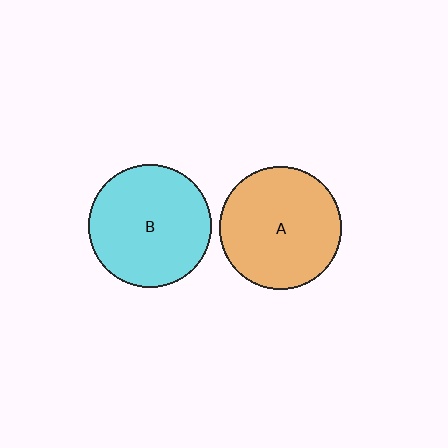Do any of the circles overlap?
No, none of the circles overlap.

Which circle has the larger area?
Circle B (cyan).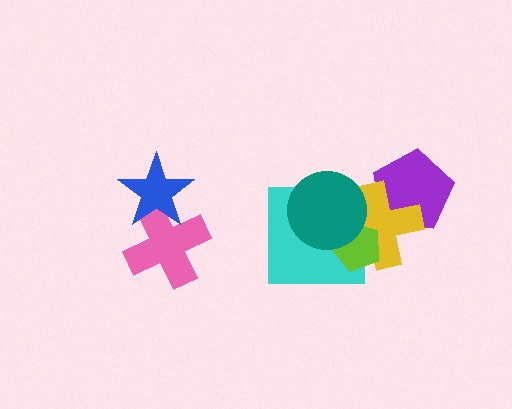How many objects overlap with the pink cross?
1 object overlaps with the pink cross.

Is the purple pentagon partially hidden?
Yes, it is partially covered by another shape.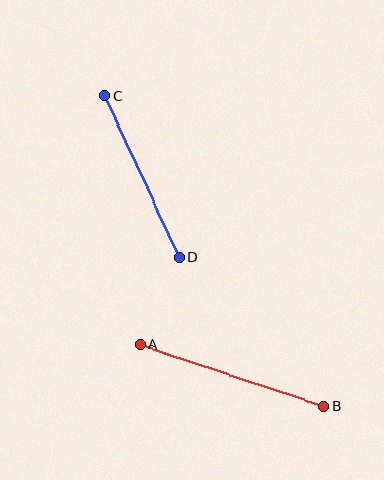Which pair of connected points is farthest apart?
Points A and B are farthest apart.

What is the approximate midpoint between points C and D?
The midpoint is at approximately (142, 176) pixels.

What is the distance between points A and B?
The distance is approximately 194 pixels.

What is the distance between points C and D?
The distance is approximately 178 pixels.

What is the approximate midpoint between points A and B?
The midpoint is at approximately (232, 375) pixels.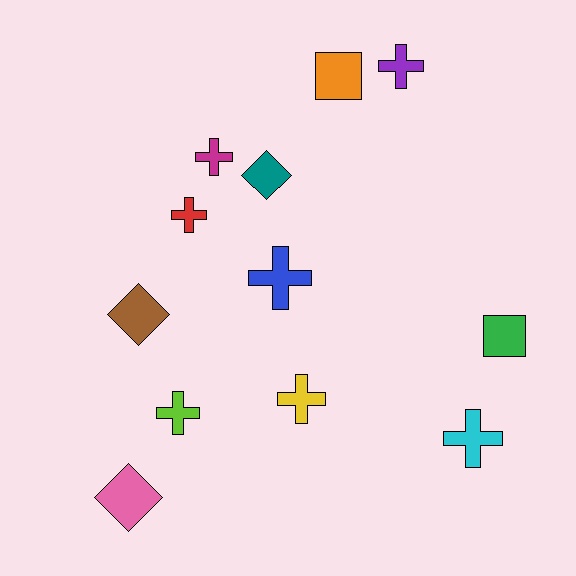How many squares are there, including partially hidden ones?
There are 2 squares.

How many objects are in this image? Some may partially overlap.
There are 12 objects.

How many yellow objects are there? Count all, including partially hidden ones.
There is 1 yellow object.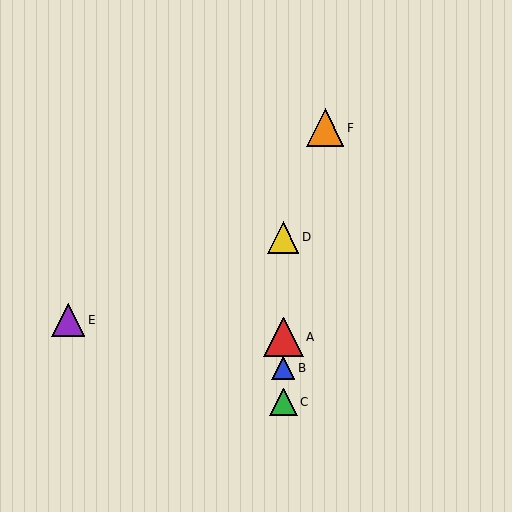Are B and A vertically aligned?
Yes, both are at x≈283.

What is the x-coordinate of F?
Object F is at x≈325.